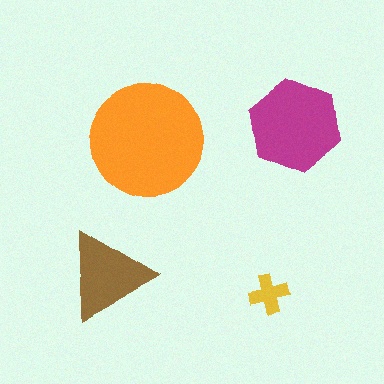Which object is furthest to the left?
The brown triangle is leftmost.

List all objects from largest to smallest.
The orange circle, the magenta hexagon, the brown triangle, the yellow cross.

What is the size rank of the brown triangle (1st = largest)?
3rd.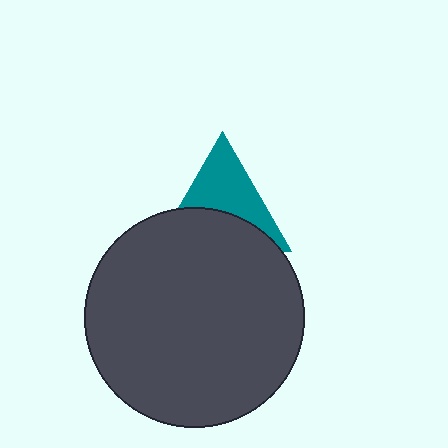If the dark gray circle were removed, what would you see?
You would see the complete teal triangle.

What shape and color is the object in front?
The object in front is a dark gray circle.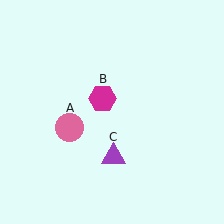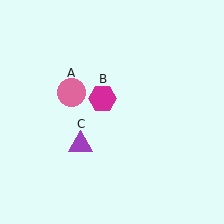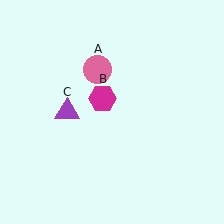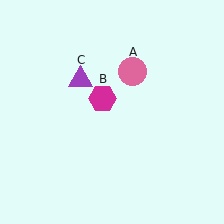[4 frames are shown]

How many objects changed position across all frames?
2 objects changed position: pink circle (object A), purple triangle (object C).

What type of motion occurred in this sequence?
The pink circle (object A), purple triangle (object C) rotated clockwise around the center of the scene.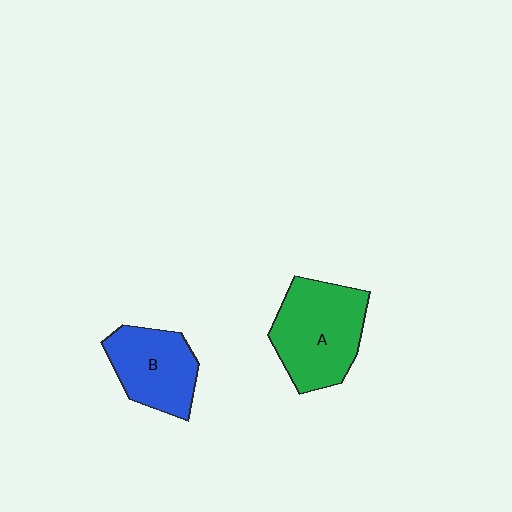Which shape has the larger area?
Shape A (green).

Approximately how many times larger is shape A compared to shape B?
Approximately 1.3 times.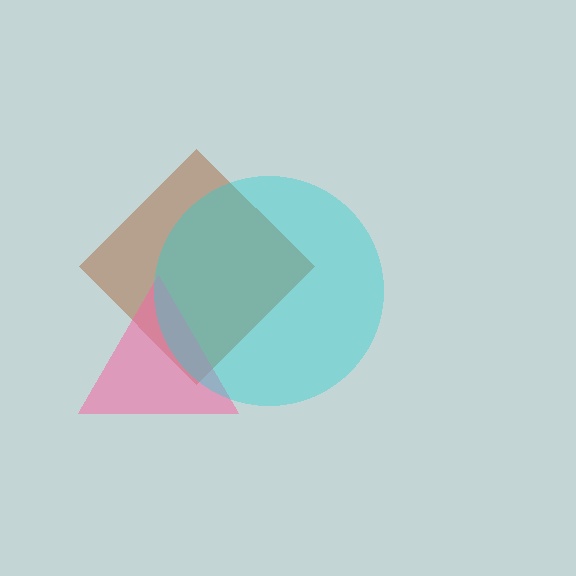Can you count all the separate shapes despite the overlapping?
Yes, there are 3 separate shapes.